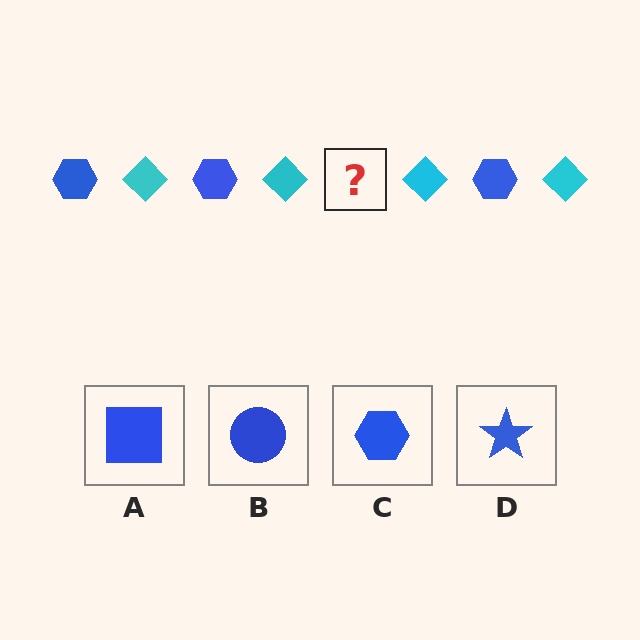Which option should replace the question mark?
Option C.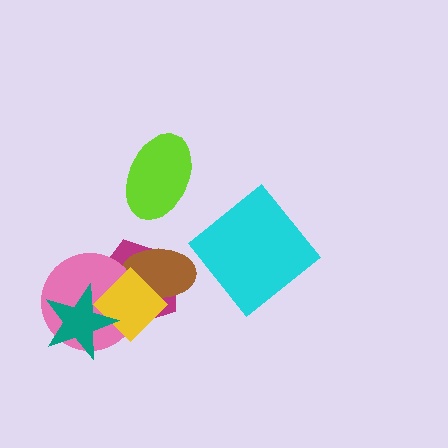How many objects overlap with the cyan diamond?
0 objects overlap with the cyan diamond.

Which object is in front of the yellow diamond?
The teal star is in front of the yellow diamond.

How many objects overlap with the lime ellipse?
0 objects overlap with the lime ellipse.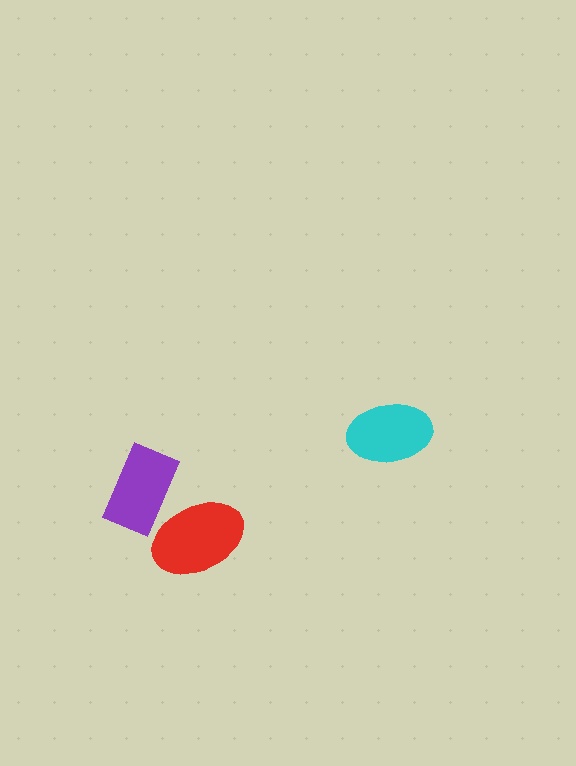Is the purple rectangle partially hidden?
No, no other shape covers it.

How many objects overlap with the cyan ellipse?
0 objects overlap with the cyan ellipse.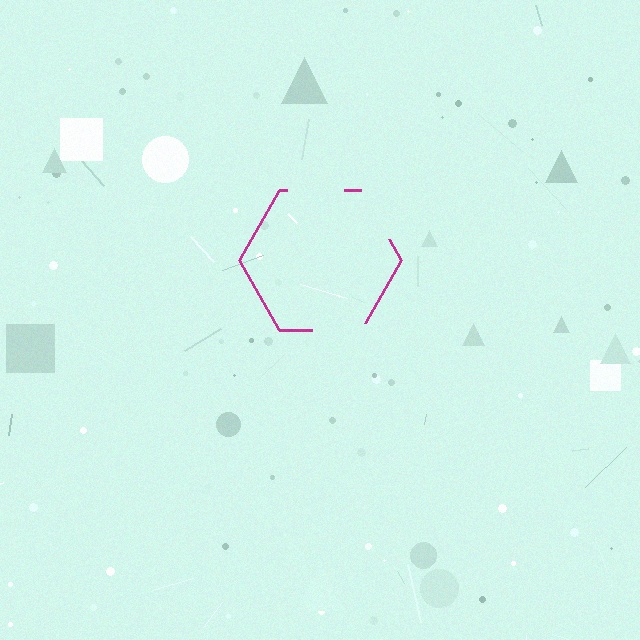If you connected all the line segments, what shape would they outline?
They would outline a hexagon.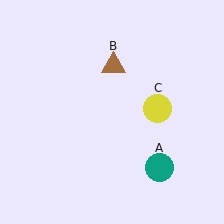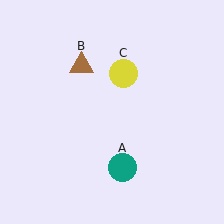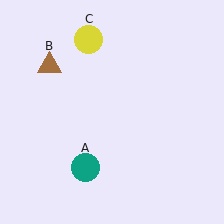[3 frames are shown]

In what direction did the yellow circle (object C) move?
The yellow circle (object C) moved up and to the left.